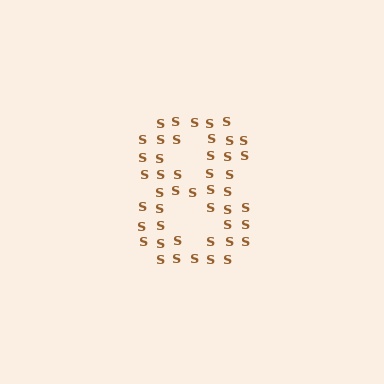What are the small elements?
The small elements are letter S's.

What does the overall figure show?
The overall figure shows the digit 8.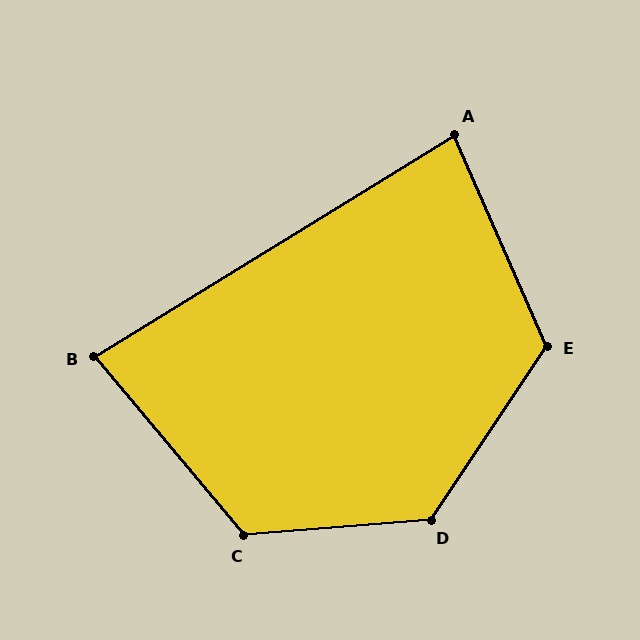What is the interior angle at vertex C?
Approximately 125 degrees (obtuse).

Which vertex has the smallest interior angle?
B, at approximately 82 degrees.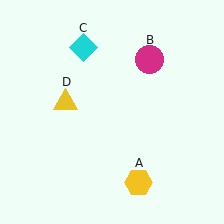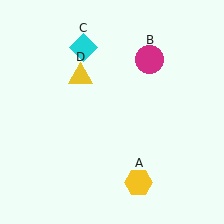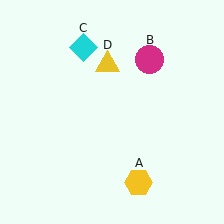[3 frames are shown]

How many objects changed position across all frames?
1 object changed position: yellow triangle (object D).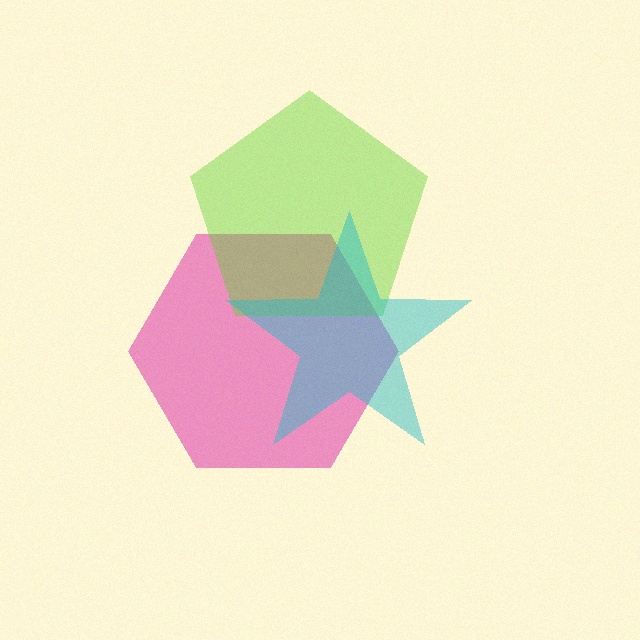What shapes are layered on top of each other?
The layered shapes are: a pink hexagon, a lime pentagon, a cyan star.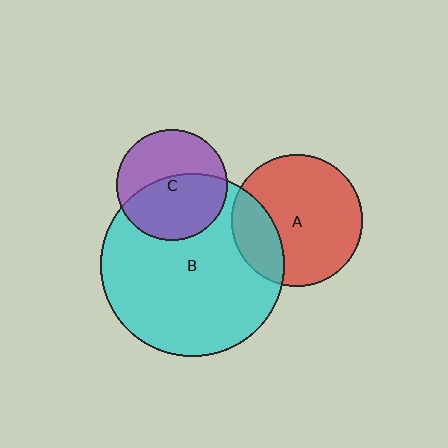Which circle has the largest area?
Circle B (cyan).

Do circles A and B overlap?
Yes.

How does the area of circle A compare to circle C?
Approximately 1.4 times.